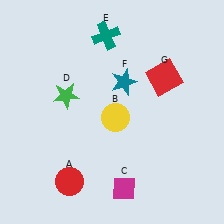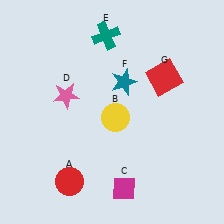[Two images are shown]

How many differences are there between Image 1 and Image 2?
There is 1 difference between the two images.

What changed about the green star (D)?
In Image 1, D is green. In Image 2, it changed to pink.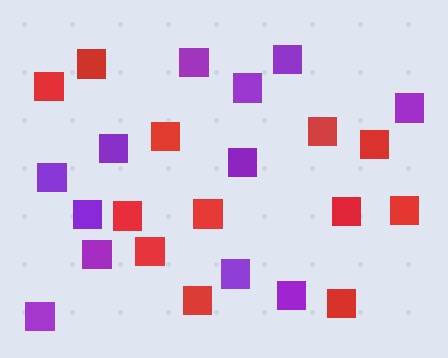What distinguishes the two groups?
There are 2 groups: one group of red squares (12) and one group of purple squares (12).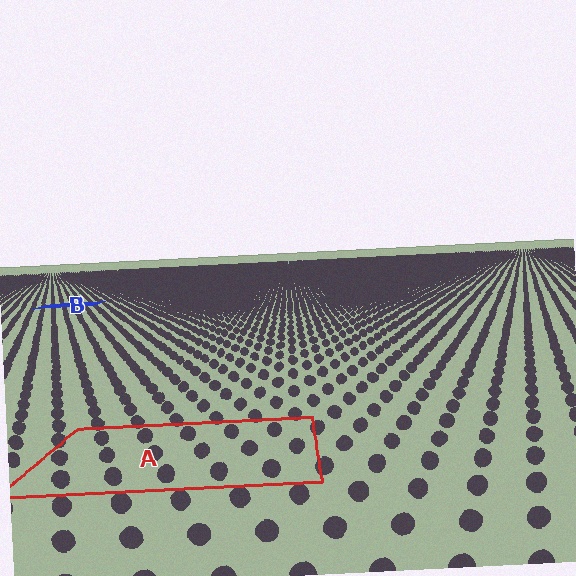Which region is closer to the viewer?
Region A is closer. The texture elements there are larger and more spread out.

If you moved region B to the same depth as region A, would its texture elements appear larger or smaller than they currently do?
They would appear larger. At a closer depth, the same texture elements are projected at a bigger on-screen size.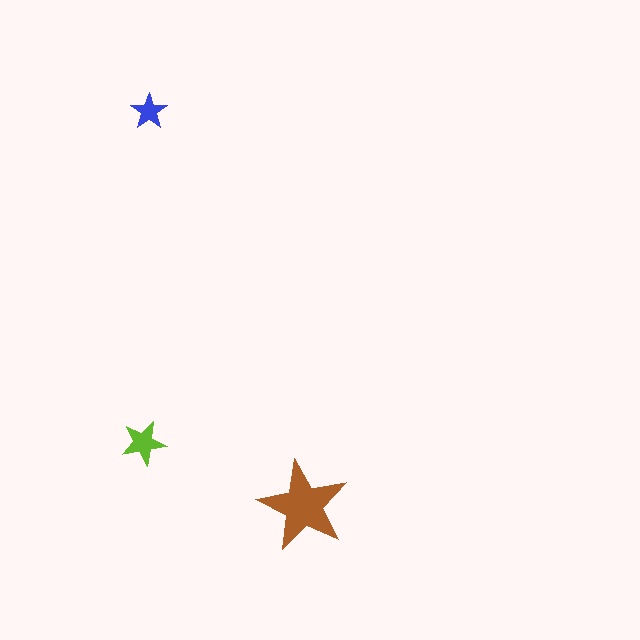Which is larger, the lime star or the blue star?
The lime one.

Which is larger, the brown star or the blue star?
The brown one.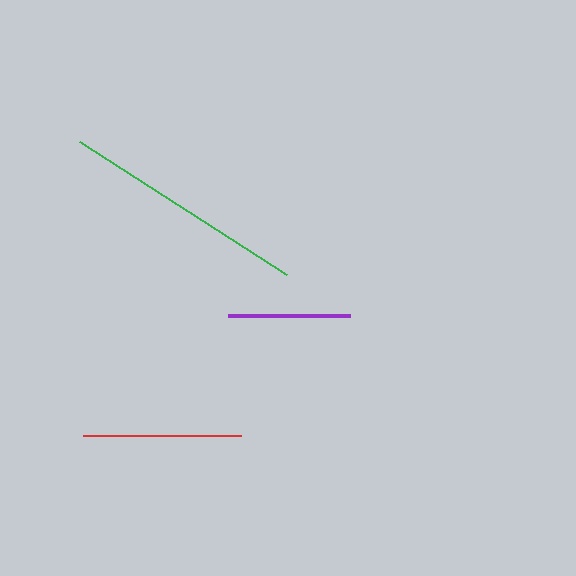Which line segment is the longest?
The green line is the longest at approximately 247 pixels.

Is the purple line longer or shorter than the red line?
The red line is longer than the purple line.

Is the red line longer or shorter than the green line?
The green line is longer than the red line.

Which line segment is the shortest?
The purple line is the shortest at approximately 122 pixels.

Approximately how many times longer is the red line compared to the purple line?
The red line is approximately 1.3 times the length of the purple line.